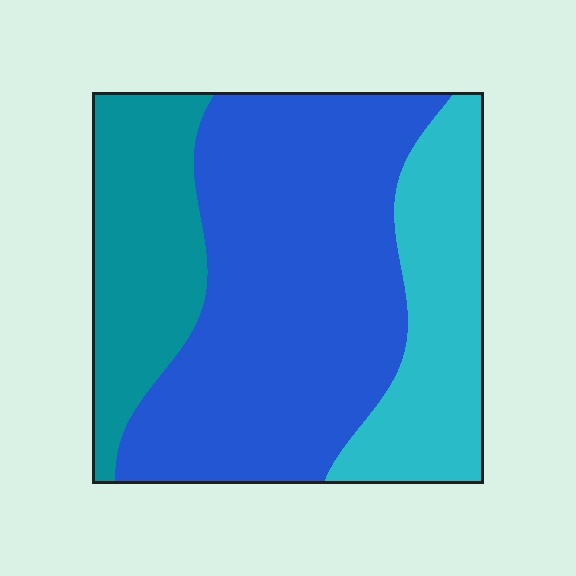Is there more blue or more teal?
Blue.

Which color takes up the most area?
Blue, at roughly 55%.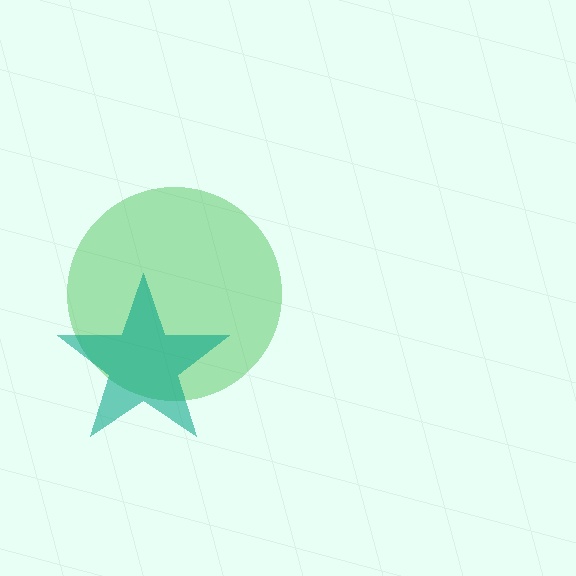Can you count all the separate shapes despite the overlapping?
Yes, there are 2 separate shapes.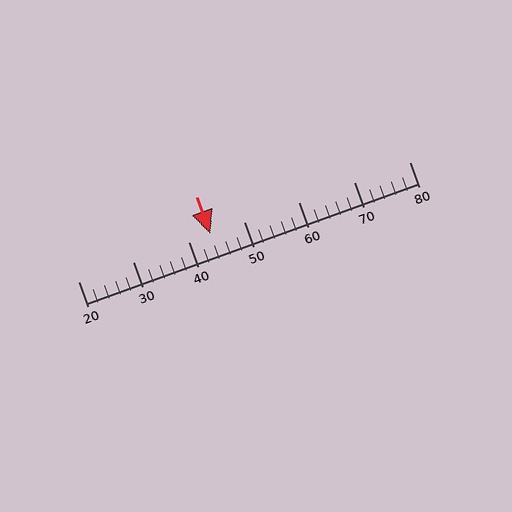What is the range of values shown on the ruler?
The ruler shows values from 20 to 80.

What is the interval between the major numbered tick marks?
The major tick marks are spaced 10 units apart.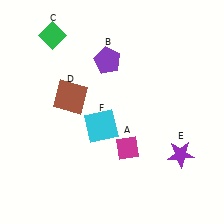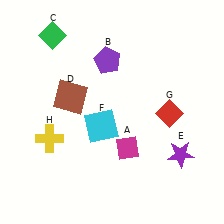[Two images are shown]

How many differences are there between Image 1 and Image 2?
There are 2 differences between the two images.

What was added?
A red diamond (G), a yellow cross (H) were added in Image 2.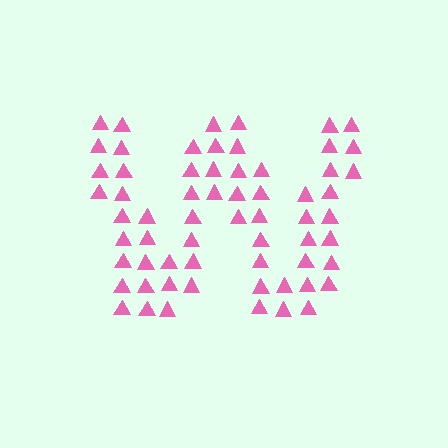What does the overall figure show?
The overall figure shows the letter W.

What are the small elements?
The small elements are triangles.